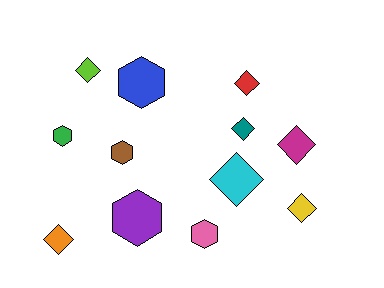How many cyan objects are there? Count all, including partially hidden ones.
There is 1 cyan object.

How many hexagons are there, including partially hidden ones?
There are 5 hexagons.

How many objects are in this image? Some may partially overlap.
There are 12 objects.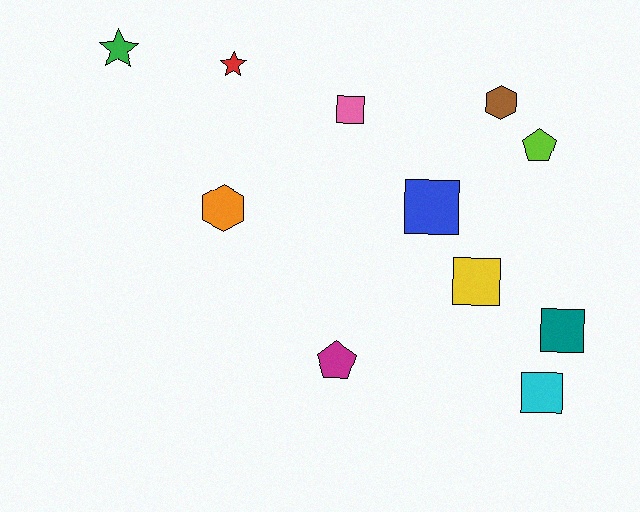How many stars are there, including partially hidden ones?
There are 2 stars.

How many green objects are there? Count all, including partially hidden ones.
There is 1 green object.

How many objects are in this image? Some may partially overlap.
There are 11 objects.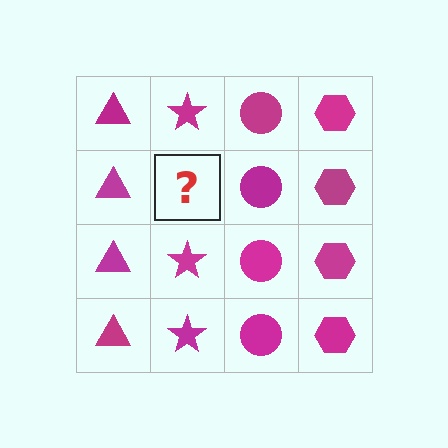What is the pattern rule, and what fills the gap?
The rule is that each column has a consistent shape. The gap should be filled with a magenta star.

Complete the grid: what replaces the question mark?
The question mark should be replaced with a magenta star.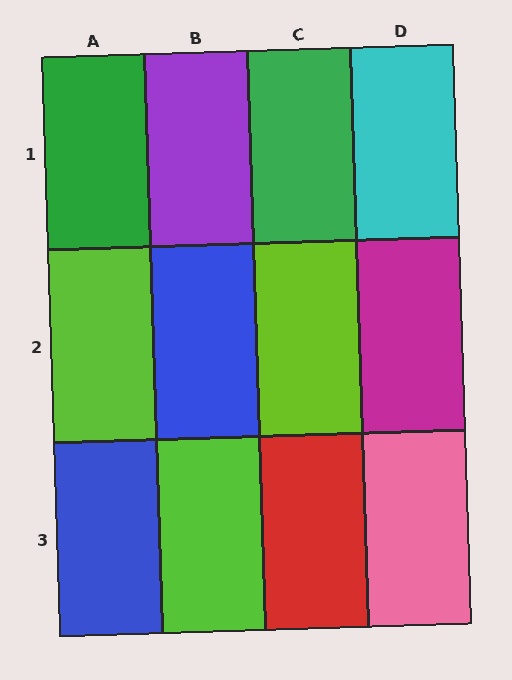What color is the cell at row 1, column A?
Green.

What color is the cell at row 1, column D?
Cyan.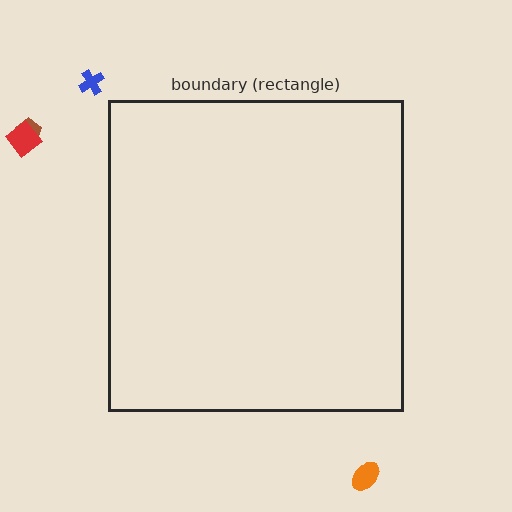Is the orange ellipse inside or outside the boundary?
Outside.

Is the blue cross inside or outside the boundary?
Outside.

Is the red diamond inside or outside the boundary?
Outside.